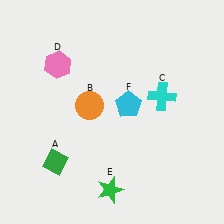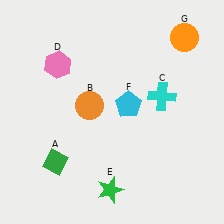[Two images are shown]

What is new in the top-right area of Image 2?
An orange circle (G) was added in the top-right area of Image 2.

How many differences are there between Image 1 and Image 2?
There is 1 difference between the two images.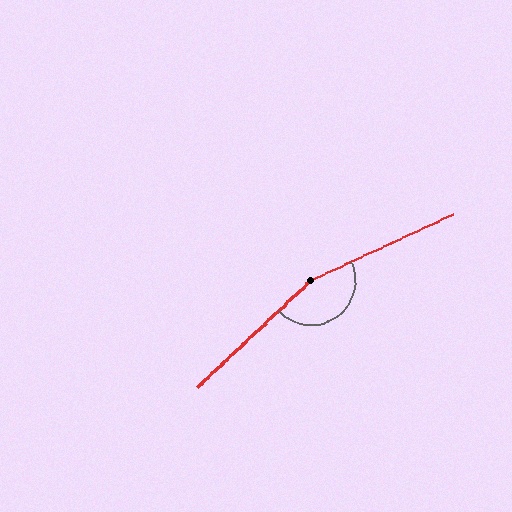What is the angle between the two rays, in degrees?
Approximately 162 degrees.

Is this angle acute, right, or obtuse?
It is obtuse.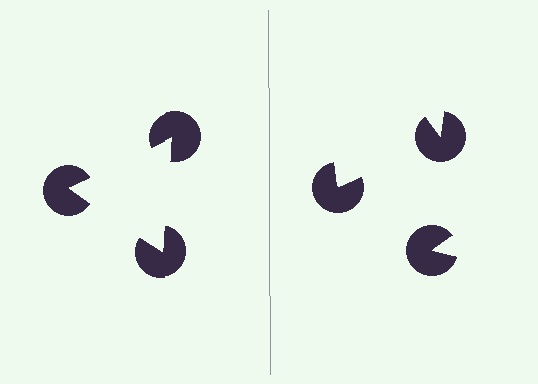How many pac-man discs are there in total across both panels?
6 — 3 on each side.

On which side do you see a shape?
An illusory triangle appears on the left side. On the right side the wedge cuts are rotated, so no coherent shape forms.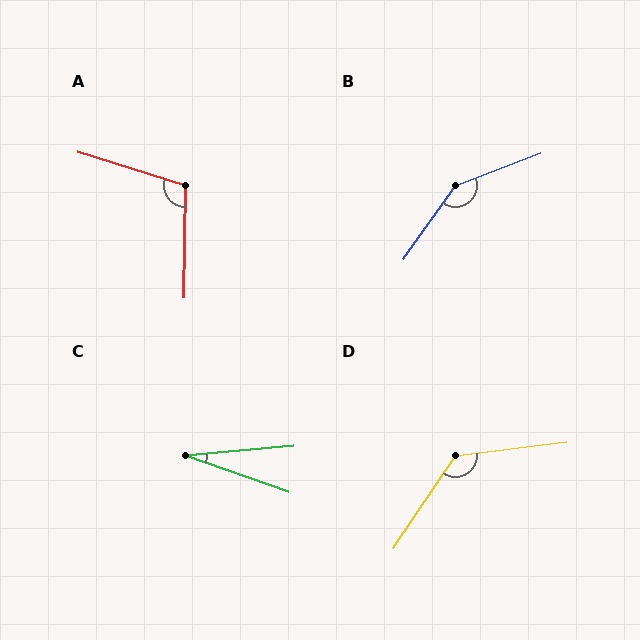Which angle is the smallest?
C, at approximately 24 degrees.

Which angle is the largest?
B, at approximately 146 degrees.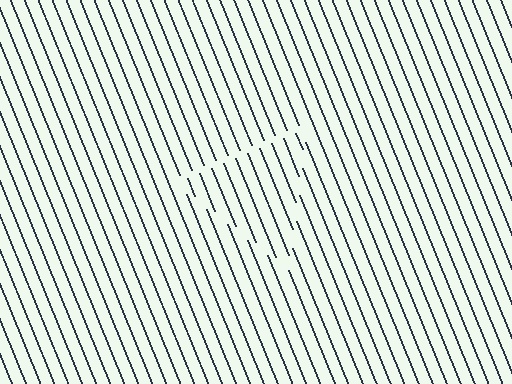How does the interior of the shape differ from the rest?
The interior of the shape contains the same grating, shifted by half a period — the contour is defined by the phase discontinuity where line-ends from the inner and outer gratings abut.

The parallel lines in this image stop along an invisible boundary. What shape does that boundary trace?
An illusory triangle. The interior of the shape contains the same grating, shifted by half a period — the contour is defined by the phase discontinuity where line-ends from the inner and outer gratings abut.